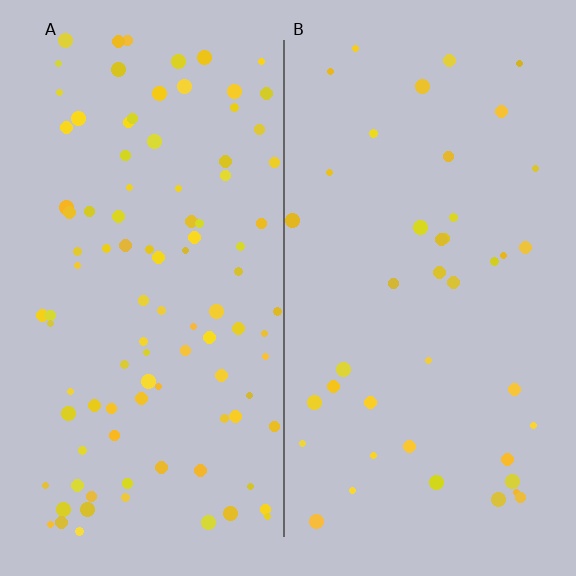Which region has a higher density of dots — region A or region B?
A (the left).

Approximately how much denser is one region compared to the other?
Approximately 2.4× — region A over region B.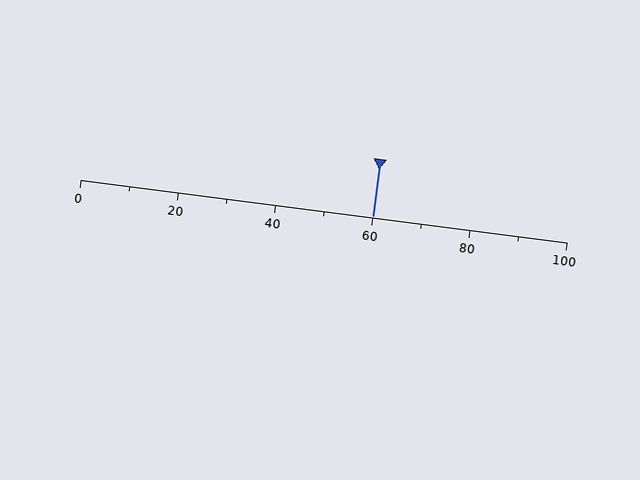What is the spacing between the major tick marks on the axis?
The major ticks are spaced 20 apart.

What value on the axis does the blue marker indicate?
The marker indicates approximately 60.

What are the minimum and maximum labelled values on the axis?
The axis runs from 0 to 100.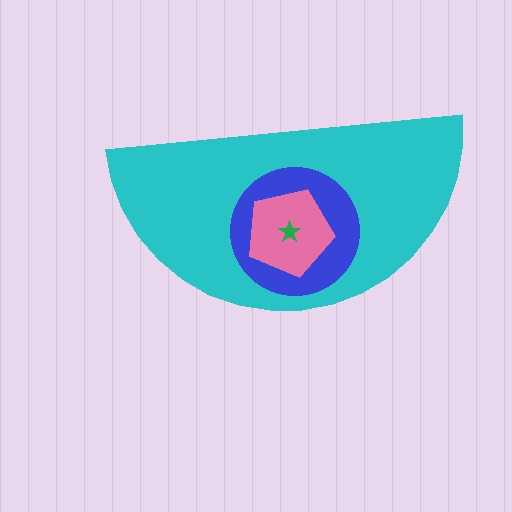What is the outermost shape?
The cyan semicircle.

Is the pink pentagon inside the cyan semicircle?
Yes.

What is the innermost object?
The green star.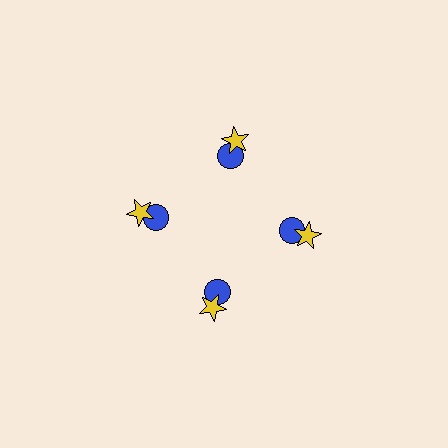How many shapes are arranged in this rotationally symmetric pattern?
There are 8 shapes, arranged in 4 groups of 2.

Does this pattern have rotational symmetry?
Yes, this pattern has 4-fold rotational symmetry. It looks the same after rotating 90 degrees around the center.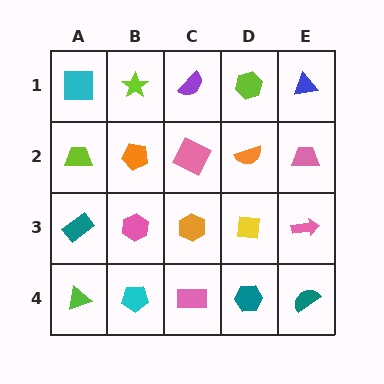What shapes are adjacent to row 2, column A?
A cyan square (row 1, column A), a teal rectangle (row 3, column A), an orange pentagon (row 2, column B).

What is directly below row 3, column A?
A lime triangle.